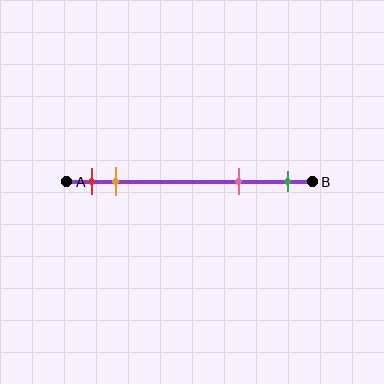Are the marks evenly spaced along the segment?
No, the marks are not evenly spaced.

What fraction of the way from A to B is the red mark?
The red mark is approximately 10% (0.1) of the way from A to B.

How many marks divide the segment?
There are 4 marks dividing the segment.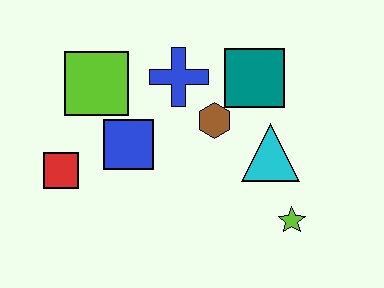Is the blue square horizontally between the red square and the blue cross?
Yes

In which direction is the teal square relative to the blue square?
The teal square is to the right of the blue square.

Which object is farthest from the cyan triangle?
The red square is farthest from the cyan triangle.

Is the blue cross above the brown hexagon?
Yes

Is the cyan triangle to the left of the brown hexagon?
No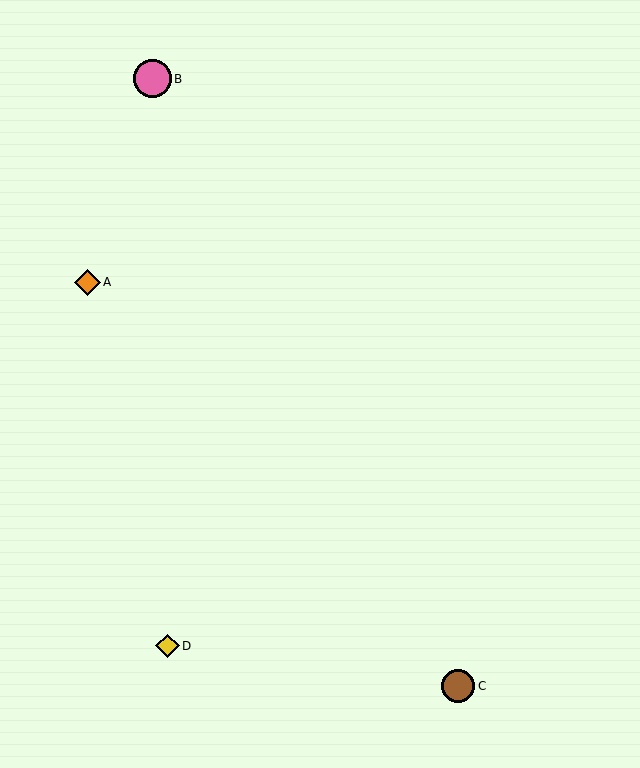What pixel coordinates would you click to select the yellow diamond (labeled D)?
Click at (168, 646) to select the yellow diamond D.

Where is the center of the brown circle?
The center of the brown circle is at (458, 686).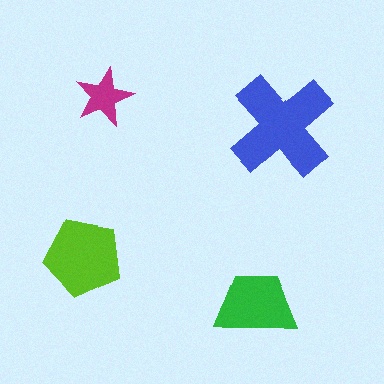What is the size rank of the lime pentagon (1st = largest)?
2nd.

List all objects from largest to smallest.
The blue cross, the lime pentagon, the green trapezoid, the magenta star.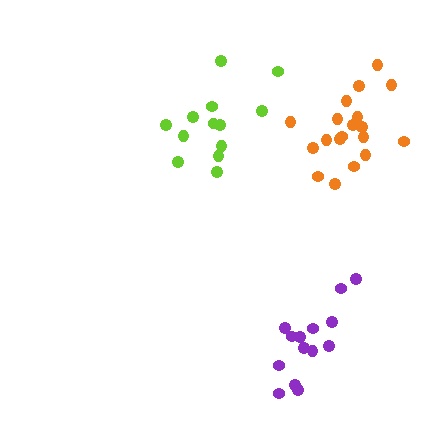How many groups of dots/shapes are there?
There are 3 groups.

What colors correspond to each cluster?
The clusters are colored: orange, lime, purple.